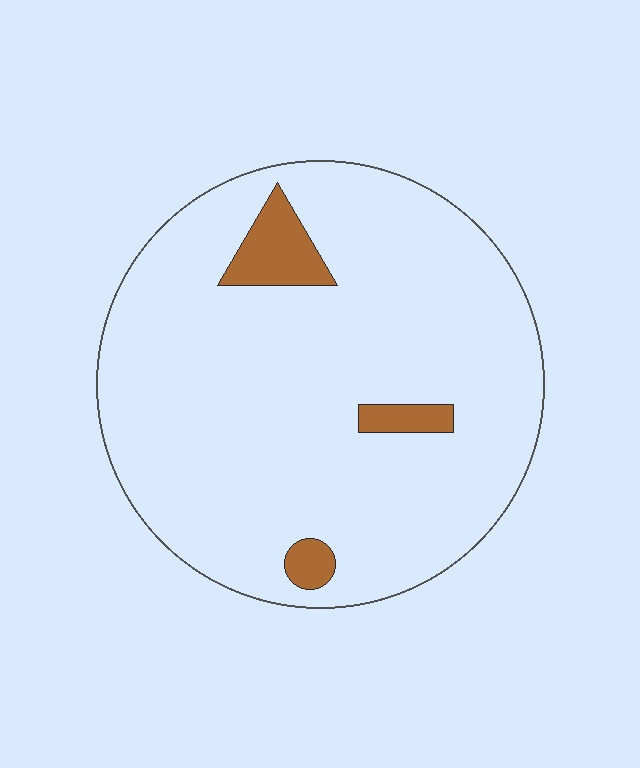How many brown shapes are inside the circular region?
3.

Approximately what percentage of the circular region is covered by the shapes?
Approximately 5%.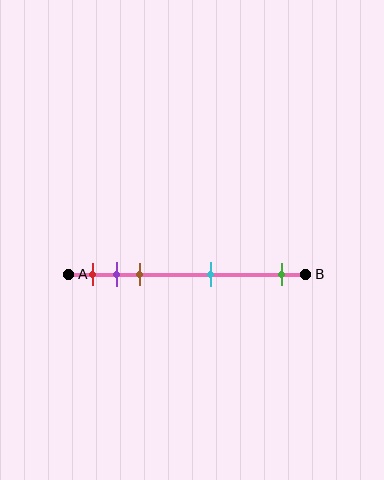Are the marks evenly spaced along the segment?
No, the marks are not evenly spaced.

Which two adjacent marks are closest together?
The purple and brown marks are the closest adjacent pair.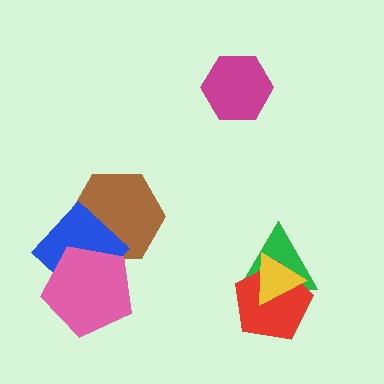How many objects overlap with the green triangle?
2 objects overlap with the green triangle.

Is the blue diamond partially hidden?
Yes, it is partially covered by another shape.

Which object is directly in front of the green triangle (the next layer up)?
The red pentagon is directly in front of the green triangle.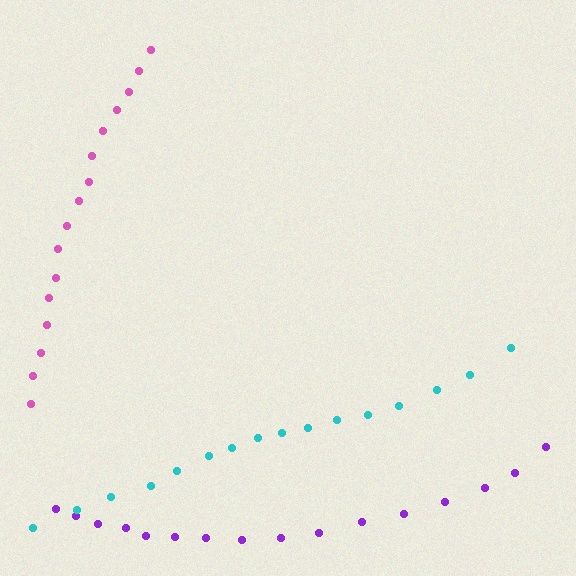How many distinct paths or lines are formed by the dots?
There are 3 distinct paths.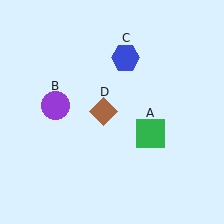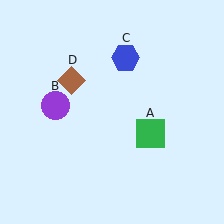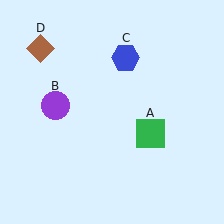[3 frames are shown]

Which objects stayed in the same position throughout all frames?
Green square (object A) and purple circle (object B) and blue hexagon (object C) remained stationary.